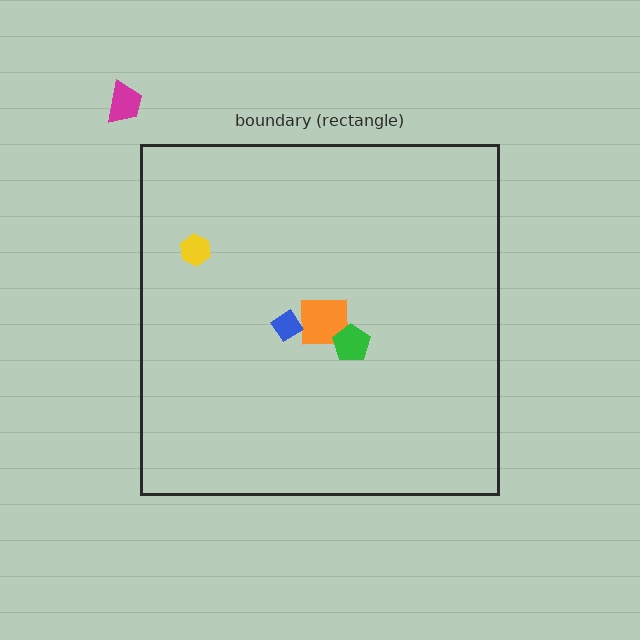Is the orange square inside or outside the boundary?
Inside.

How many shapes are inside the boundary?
4 inside, 1 outside.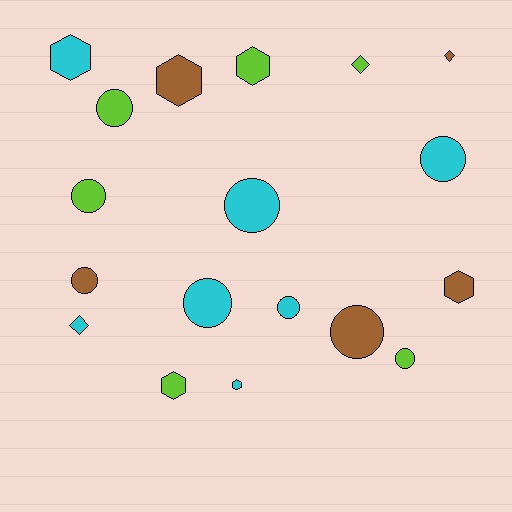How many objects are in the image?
There are 18 objects.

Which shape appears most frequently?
Circle, with 9 objects.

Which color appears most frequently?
Cyan, with 7 objects.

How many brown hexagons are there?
There are 2 brown hexagons.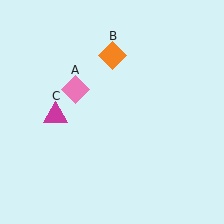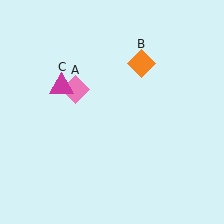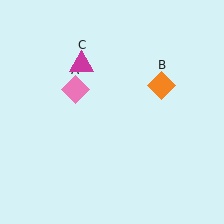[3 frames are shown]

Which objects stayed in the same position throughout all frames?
Pink diamond (object A) remained stationary.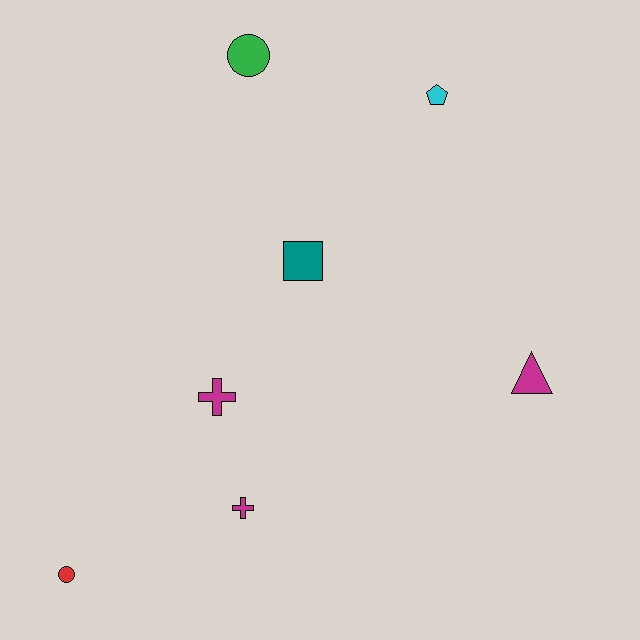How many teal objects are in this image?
There is 1 teal object.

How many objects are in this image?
There are 7 objects.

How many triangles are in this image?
There is 1 triangle.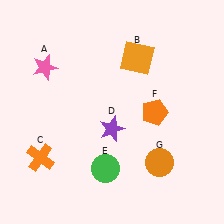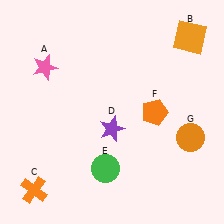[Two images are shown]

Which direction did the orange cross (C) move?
The orange cross (C) moved down.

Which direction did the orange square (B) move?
The orange square (B) moved right.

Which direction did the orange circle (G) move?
The orange circle (G) moved right.